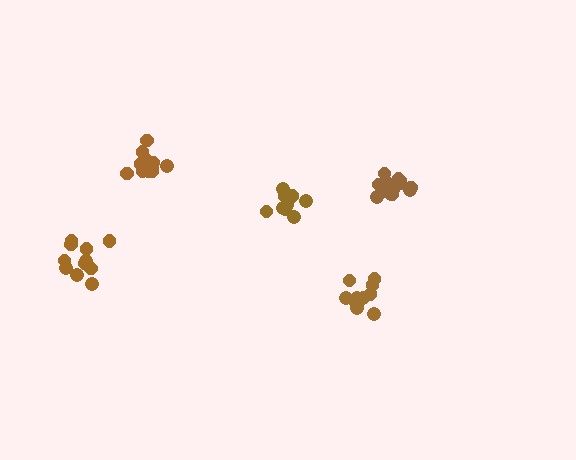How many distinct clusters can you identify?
There are 5 distinct clusters.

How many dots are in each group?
Group 1: 11 dots, Group 2: 13 dots, Group 3: 10 dots, Group 4: 11 dots, Group 5: 12 dots (57 total).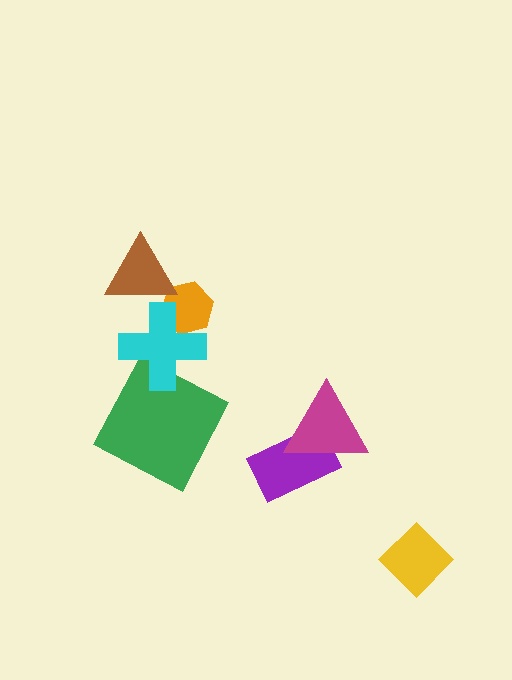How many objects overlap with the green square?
1 object overlaps with the green square.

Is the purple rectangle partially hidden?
Yes, it is partially covered by another shape.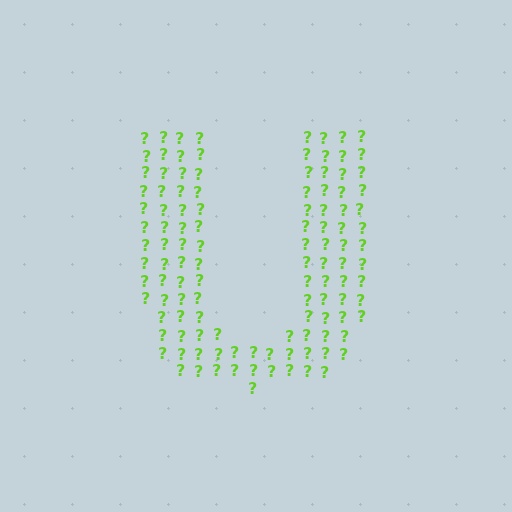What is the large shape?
The large shape is the letter U.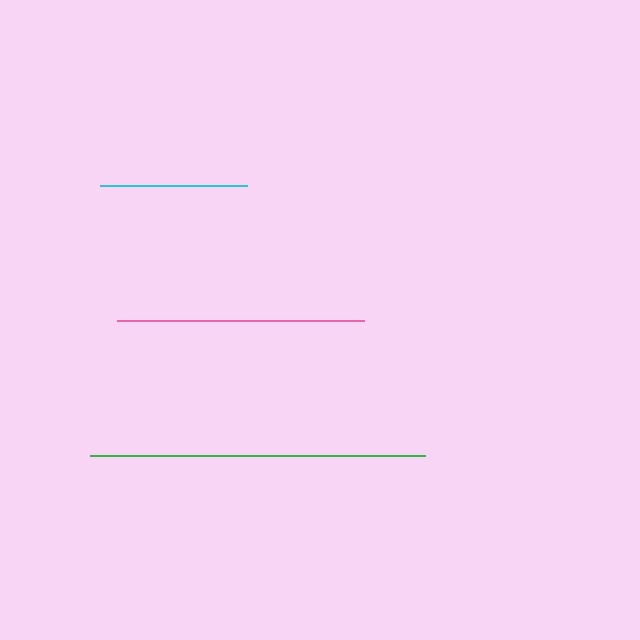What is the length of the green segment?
The green segment is approximately 334 pixels long.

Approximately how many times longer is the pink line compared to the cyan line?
The pink line is approximately 1.7 times the length of the cyan line.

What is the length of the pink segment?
The pink segment is approximately 247 pixels long.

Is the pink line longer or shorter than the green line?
The green line is longer than the pink line.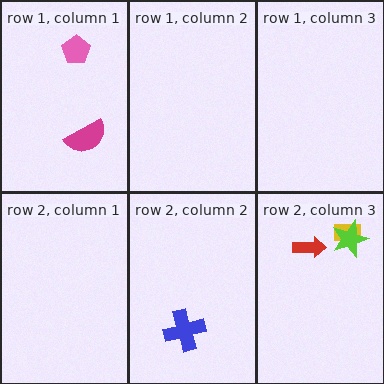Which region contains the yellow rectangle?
The row 2, column 3 region.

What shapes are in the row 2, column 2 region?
The blue cross.